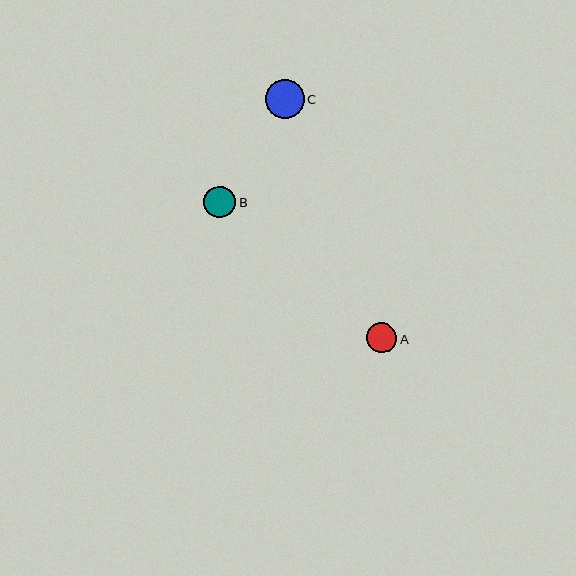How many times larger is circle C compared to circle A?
Circle C is approximately 1.3 times the size of circle A.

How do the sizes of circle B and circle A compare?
Circle B and circle A are approximately the same size.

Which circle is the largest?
Circle C is the largest with a size of approximately 39 pixels.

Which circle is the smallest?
Circle A is the smallest with a size of approximately 30 pixels.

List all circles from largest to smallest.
From largest to smallest: C, B, A.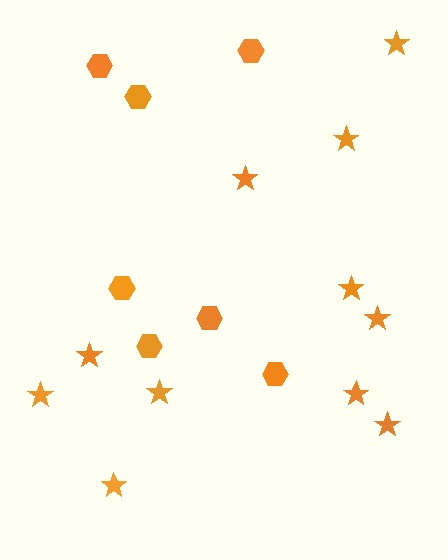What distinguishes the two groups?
There are 2 groups: one group of hexagons (7) and one group of stars (11).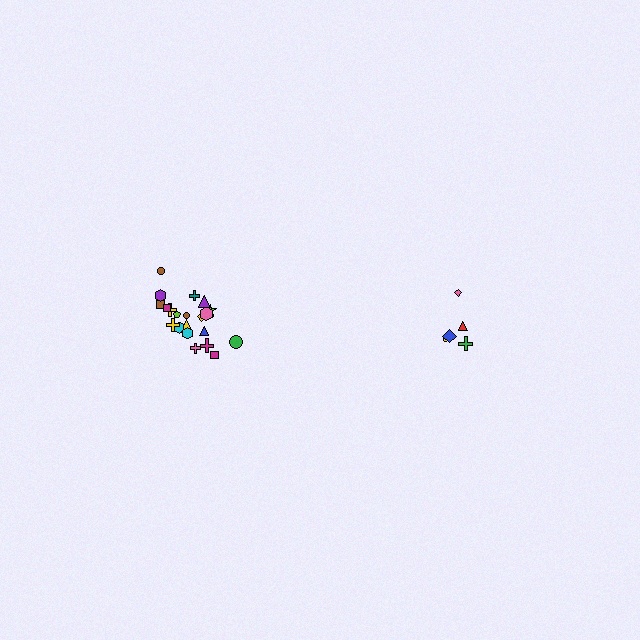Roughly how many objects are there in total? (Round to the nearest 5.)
Roughly 25 objects in total.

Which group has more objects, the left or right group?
The left group.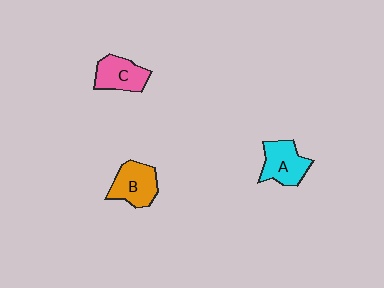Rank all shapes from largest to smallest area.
From largest to smallest: B (orange), A (cyan), C (pink).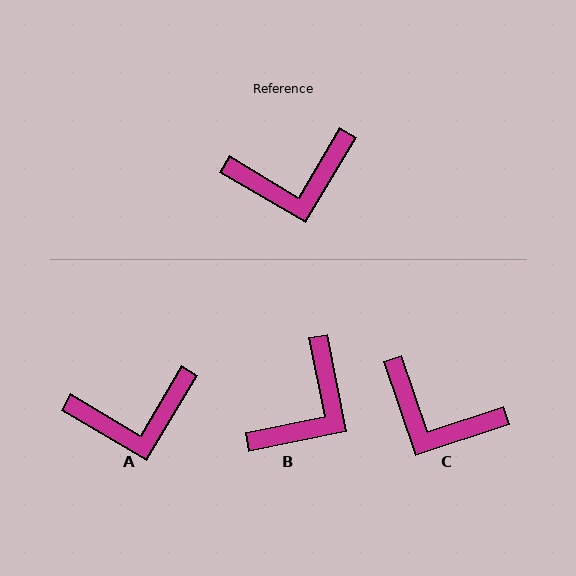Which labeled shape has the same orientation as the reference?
A.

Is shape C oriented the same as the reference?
No, it is off by about 41 degrees.